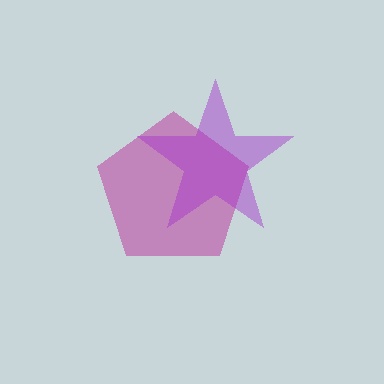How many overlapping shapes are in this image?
There are 2 overlapping shapes in the image.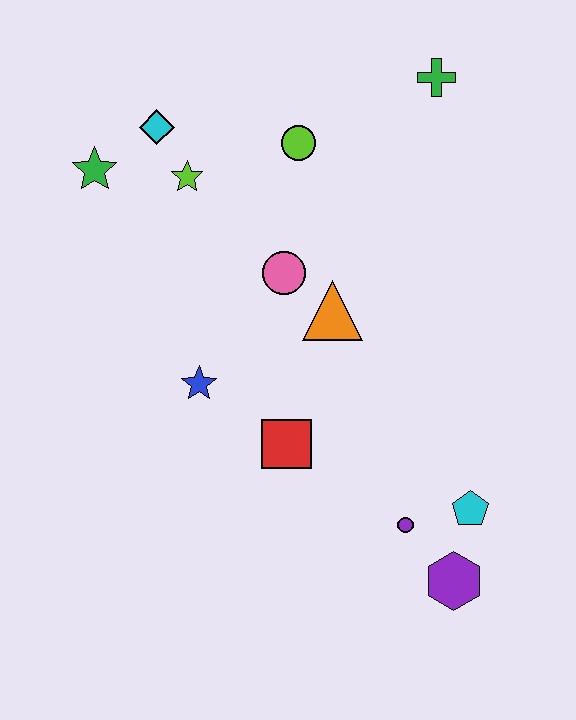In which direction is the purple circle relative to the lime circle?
The purple circle is below the lime circle.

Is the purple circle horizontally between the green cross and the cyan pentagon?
No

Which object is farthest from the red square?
The green cross is farthest from the red square.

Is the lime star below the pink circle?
No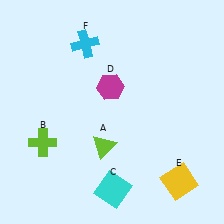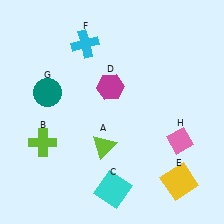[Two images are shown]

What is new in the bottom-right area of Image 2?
A pink diamond (H) was added in the bottom-right area of Image 2.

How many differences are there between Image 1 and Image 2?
There are 2 differences between the two images.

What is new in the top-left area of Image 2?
A teal circle (G) was added in the top-left area of Image 2.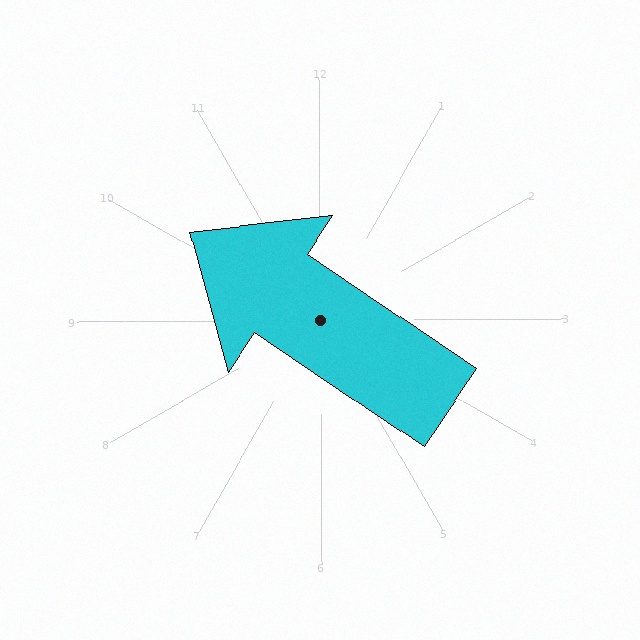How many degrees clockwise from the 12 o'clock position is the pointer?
Approximately 304 degrees.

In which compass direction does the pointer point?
Northwest.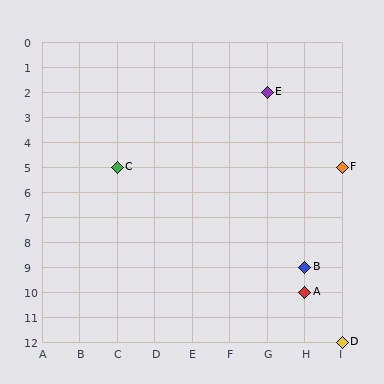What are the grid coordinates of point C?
Point C is at grid coordinates (C, 5).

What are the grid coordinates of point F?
Point F is at grid coordinates (I, 5).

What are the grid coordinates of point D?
Point D is at grid coordinates (I, 12).